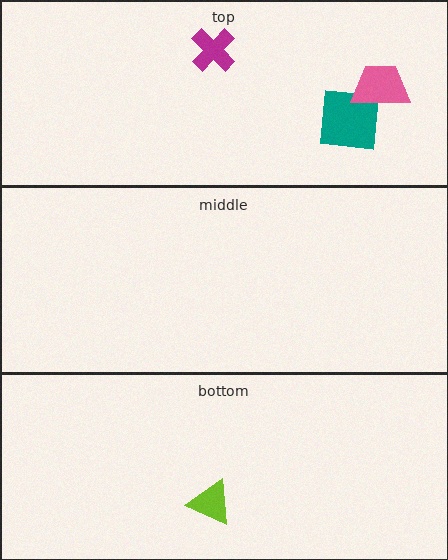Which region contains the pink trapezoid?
The top region.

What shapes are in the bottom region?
The lime triangle.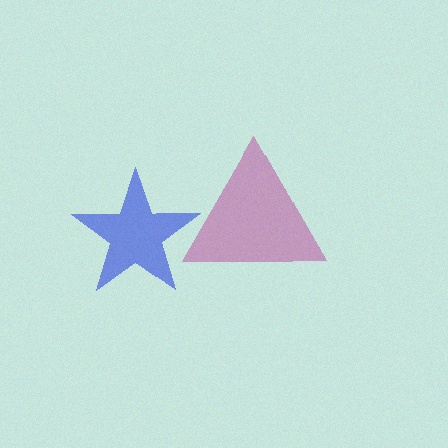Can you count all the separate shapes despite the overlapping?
Yes, there are 2 separate shapes.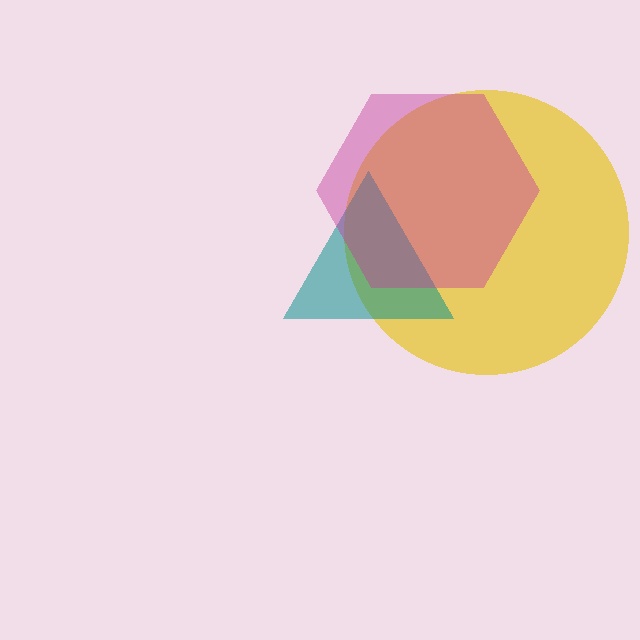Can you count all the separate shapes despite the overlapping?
Yes, there are 3 separate shapes.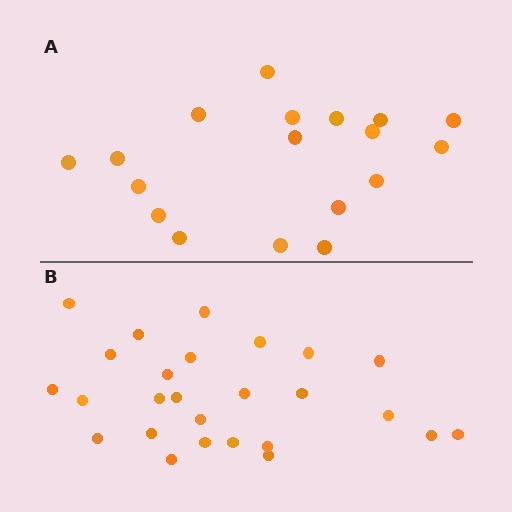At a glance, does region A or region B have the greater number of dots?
Region B (the bottom region) has more dots.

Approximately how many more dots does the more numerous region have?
Region B has roughly 8 or so more dots than region A.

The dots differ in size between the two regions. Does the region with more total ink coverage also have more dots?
No. Region A has more total ink coverage because its dots are larger, but region B actually contains more individual dots. Total area can be misleading — the number of items is what matters here.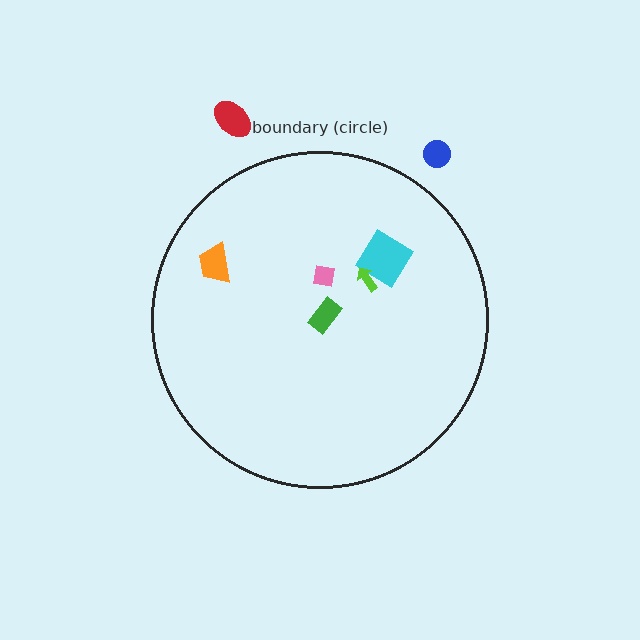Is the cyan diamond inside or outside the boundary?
Inside.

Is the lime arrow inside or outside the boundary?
Inside.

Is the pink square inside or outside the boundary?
Inside.